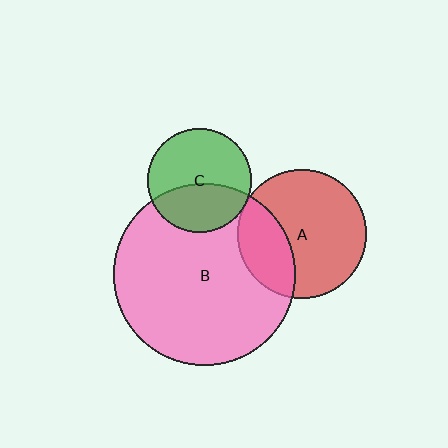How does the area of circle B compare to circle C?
Approximately 3.1 times.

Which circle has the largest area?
Circle B (pink).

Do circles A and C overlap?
Yes.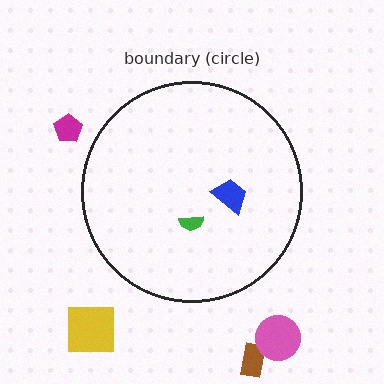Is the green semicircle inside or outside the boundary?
Inside.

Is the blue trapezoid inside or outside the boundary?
Inside.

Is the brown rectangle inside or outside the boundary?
Outside.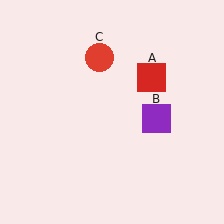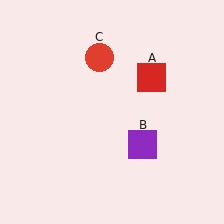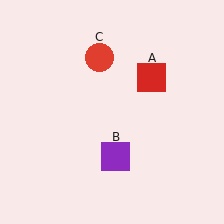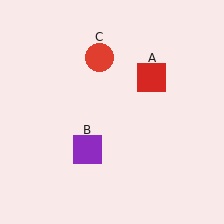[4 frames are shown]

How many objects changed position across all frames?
1 object changed position: purple square (object B).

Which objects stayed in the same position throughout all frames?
Red square (object A) and red circle (object C) remained stationary.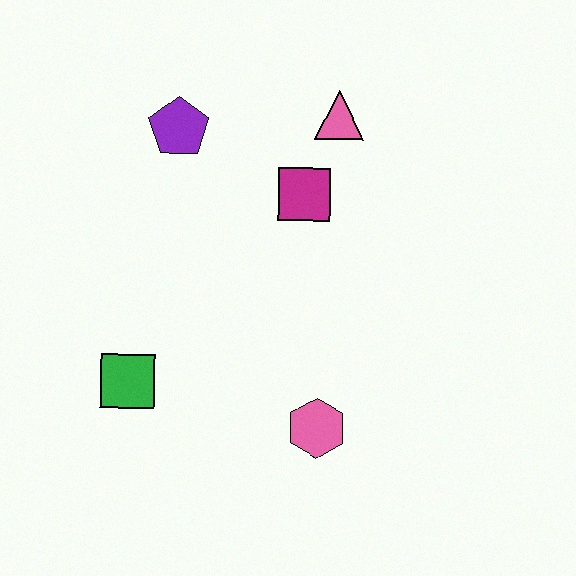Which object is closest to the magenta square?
The pink triangle is closest to the magenta square.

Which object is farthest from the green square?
The pink triangle is farthest from the green square.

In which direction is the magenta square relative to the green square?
The magenta square is above the green square.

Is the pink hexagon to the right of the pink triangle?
No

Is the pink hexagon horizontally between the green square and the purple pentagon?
No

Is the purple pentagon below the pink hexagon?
No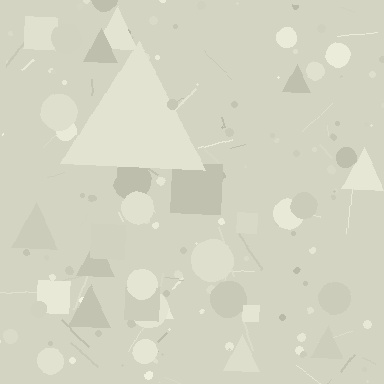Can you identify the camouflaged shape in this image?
The camouflaged shape is a triangle.